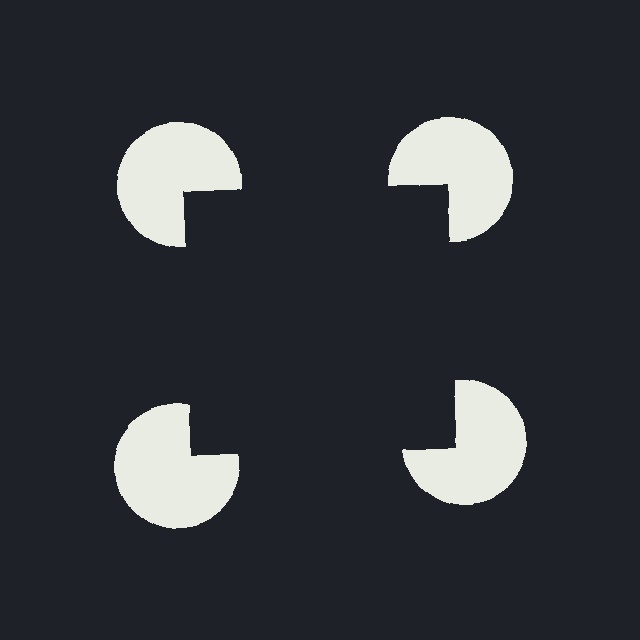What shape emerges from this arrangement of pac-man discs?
An illusory square — its edges are inferred from the aligned wedge cuts in the pac-man discs, not physically drawn.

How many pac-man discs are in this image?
There are 4 — one at each vertex of the illusory square.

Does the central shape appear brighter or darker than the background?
It typically appears slightly darker than the background, even though no actual brightness change is drawn.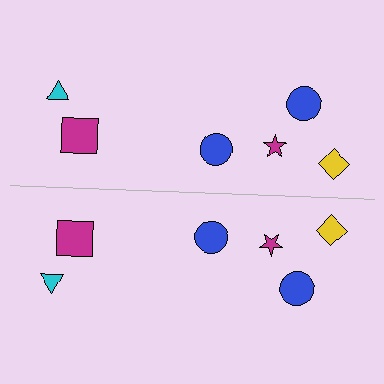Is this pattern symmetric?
Yes, this pattern has bilateral (reflection) symmetry.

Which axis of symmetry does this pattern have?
The pattern has a horizontal axis of symmetry running through the center of the image.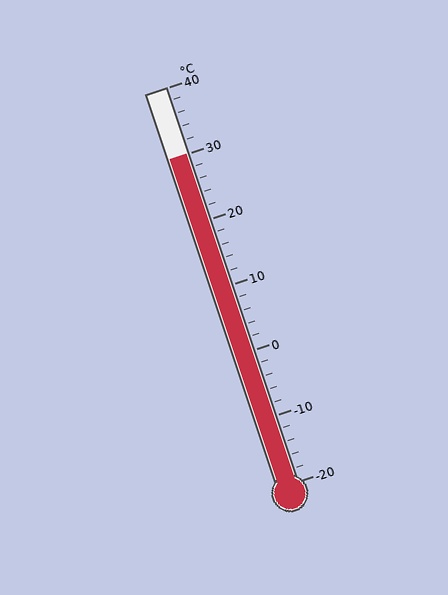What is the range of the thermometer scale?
The thermometer scale ranges from -20°C to 40°C.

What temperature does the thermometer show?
The thermometer shows approximately 30°C.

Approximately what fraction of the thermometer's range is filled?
The thermometer is filled to approximately 85% of its range.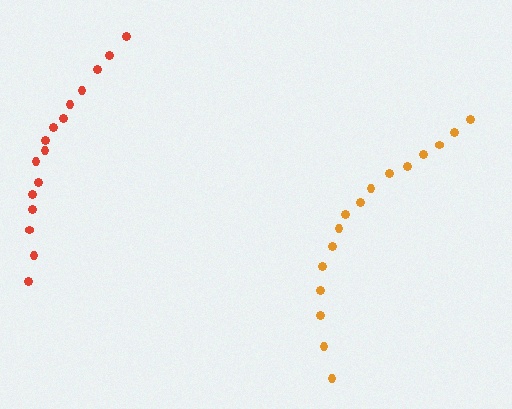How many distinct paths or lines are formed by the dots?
There are 2 distinct paths.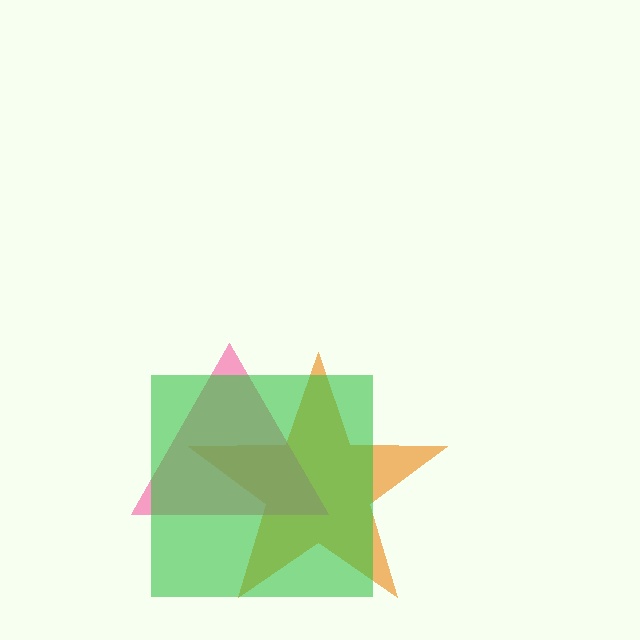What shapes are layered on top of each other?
The layered shapes are: an orange star, a pink triangle, a green square.